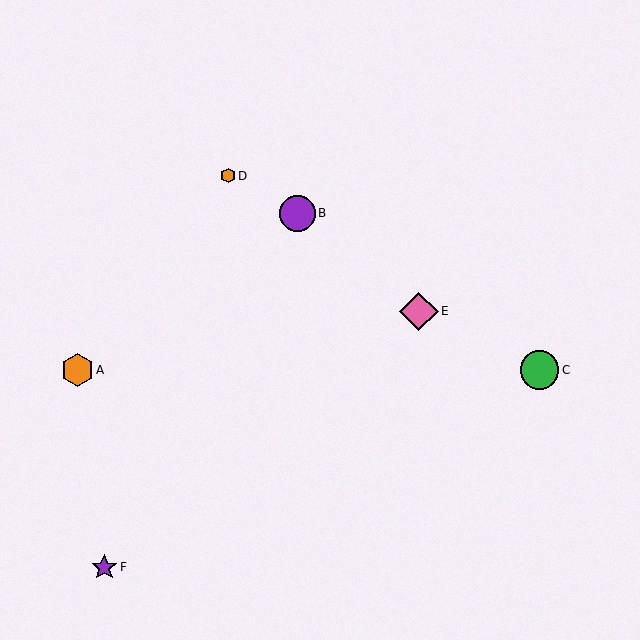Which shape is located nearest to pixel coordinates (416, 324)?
The pink diamond (labeled E) at (419, 311) is nearest to that location.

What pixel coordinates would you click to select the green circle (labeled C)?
Click at (540, 370) to select the green circle C.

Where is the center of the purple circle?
The center of the purple circle is at (297, 214).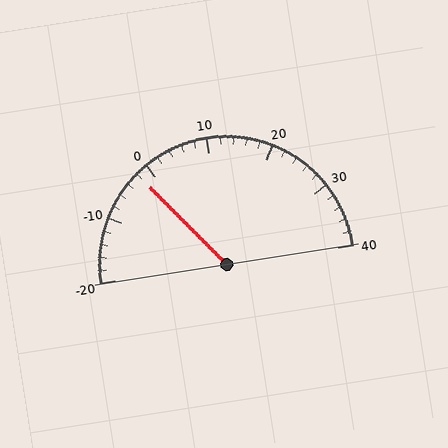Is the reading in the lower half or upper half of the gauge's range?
The reading is in the lower half of the range (-20 to 40).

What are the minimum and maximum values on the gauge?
The gauge ranges from -20 to 40.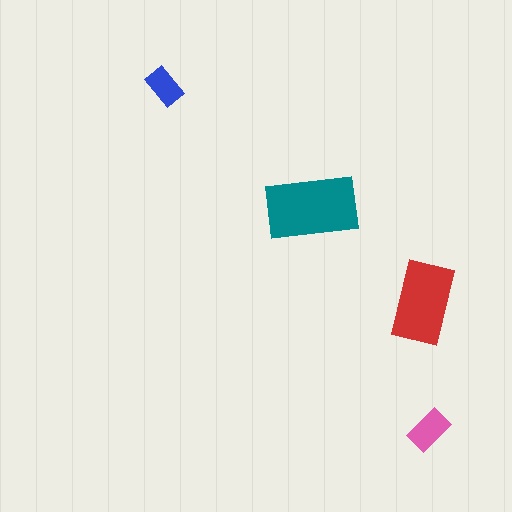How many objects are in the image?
There are 4 objects in the image.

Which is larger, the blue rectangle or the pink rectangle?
The pink one.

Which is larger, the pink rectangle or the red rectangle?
The red one.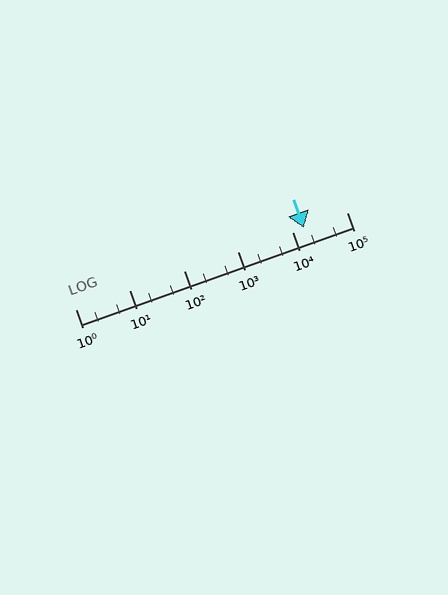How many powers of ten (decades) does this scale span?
The scale spans 5 decades, from 1 to 100000.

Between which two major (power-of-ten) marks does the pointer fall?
The pointer is between 10000 and 100000.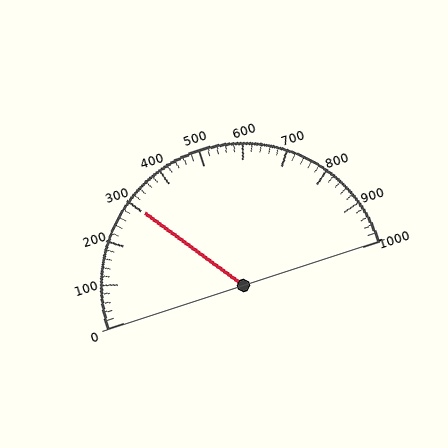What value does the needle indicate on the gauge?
The needle indicates approximately 300.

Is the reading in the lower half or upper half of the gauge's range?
The reading is in the lower half of the range (0 to 1000).